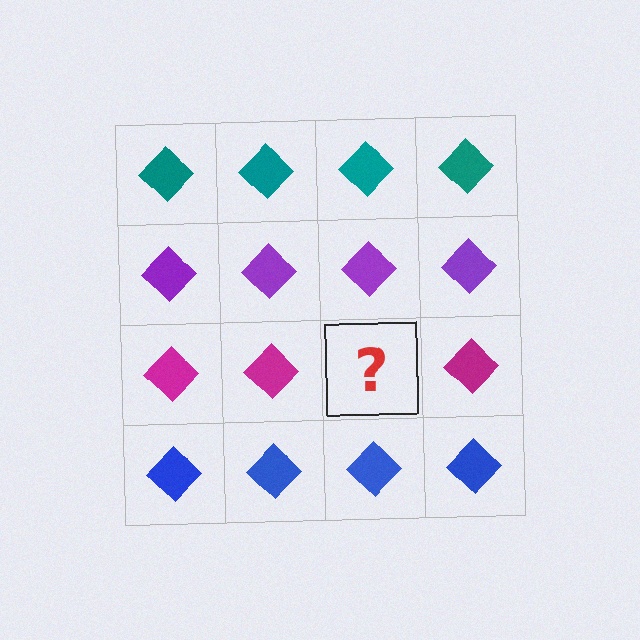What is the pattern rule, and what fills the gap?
The rule is that each row has a consistent color. The gap should be filled with a magenta diamond.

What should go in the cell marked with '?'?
The missing cell should contain a magenta diamond.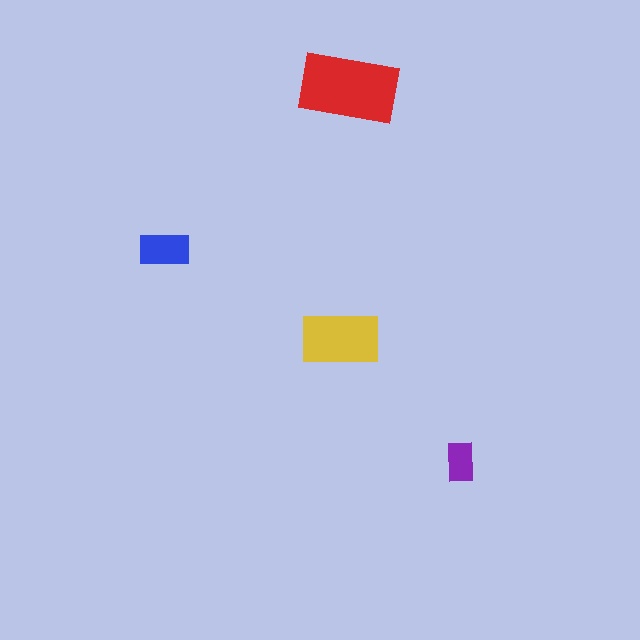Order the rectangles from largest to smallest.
the red one, the yellow one, the blue one, the purple one.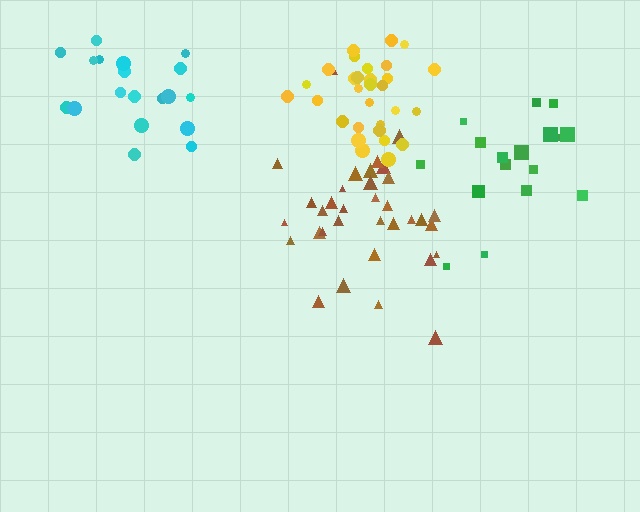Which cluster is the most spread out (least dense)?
Green.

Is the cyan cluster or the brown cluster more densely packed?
Brown.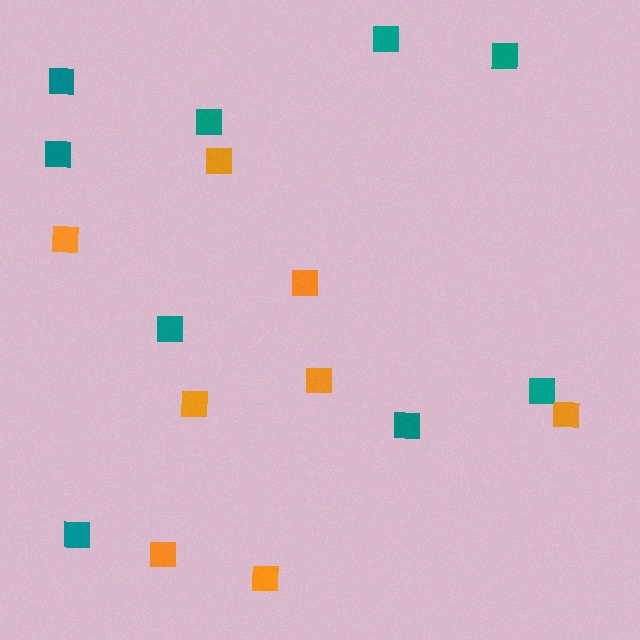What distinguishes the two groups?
There are 2 groups: one group of teal squares (9) and one group of orange squares (8).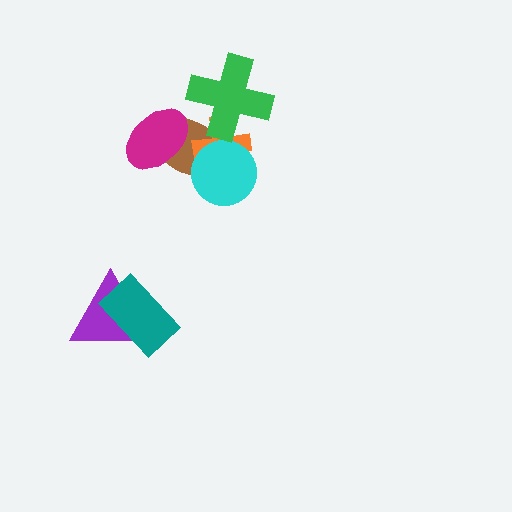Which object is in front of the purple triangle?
The teal rectangle is in front of the purple triangle.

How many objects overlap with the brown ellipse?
4 objects overlap with the brown ellipse.